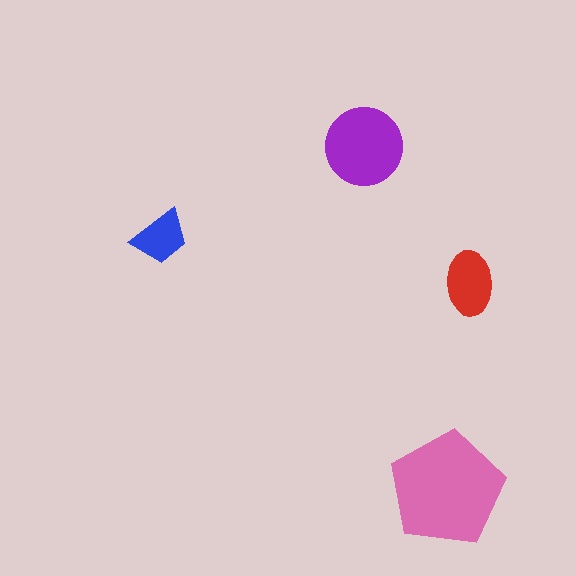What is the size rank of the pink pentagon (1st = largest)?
1st.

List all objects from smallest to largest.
The blue trapezoid, the red ellipse, the purple circle, the pink pentagon.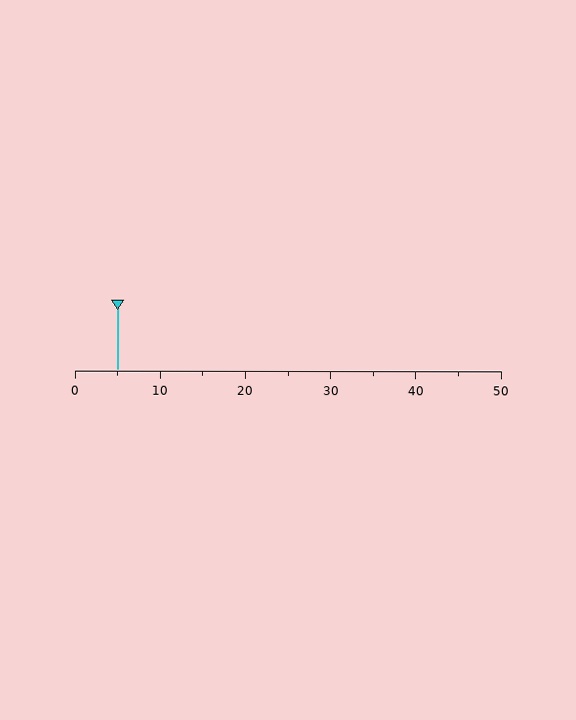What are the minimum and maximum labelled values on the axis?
The axis runs from 0 to 50.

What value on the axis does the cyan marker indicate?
The marker indicates approximately 5.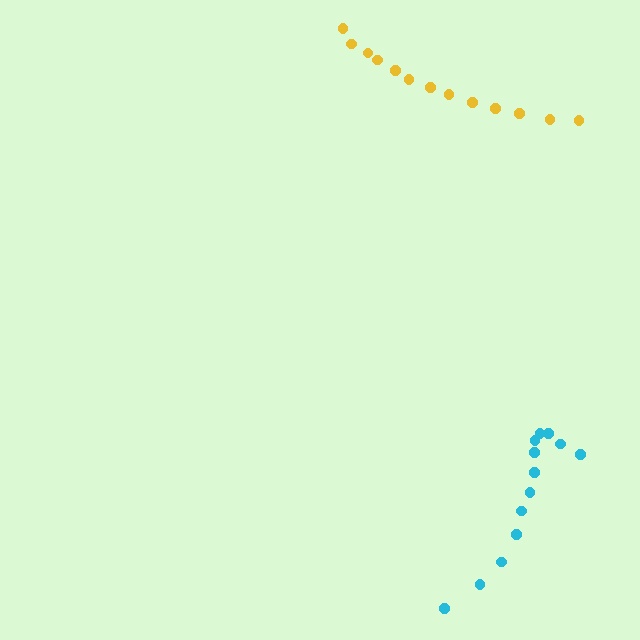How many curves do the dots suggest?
There are 2 distinct paths.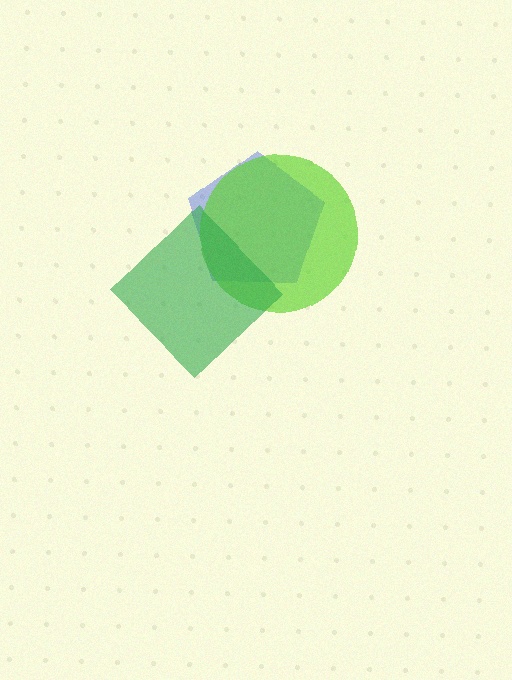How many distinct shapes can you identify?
There are 3 distinct shapes: a blue pentagon, a lime circle, a green diamond.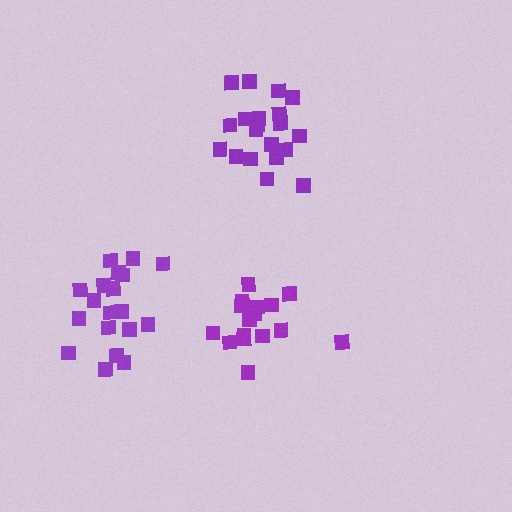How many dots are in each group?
Group 1: 19 dots, Group 2: 21 dots, Group 3: 17 dots (57 total).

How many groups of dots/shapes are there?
There are 3 groups.